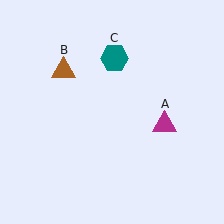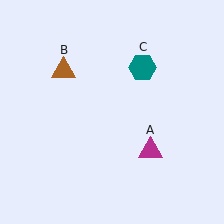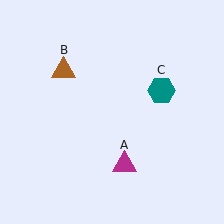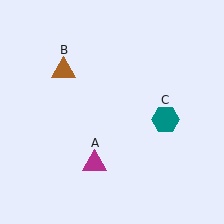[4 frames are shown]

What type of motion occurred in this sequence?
The magenta triangle (object A), teal hexagon (object C) rotated clockwise around the center of the scene.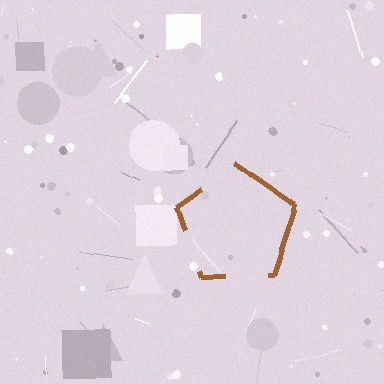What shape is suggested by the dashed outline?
The dashed outline suggests a pentagon.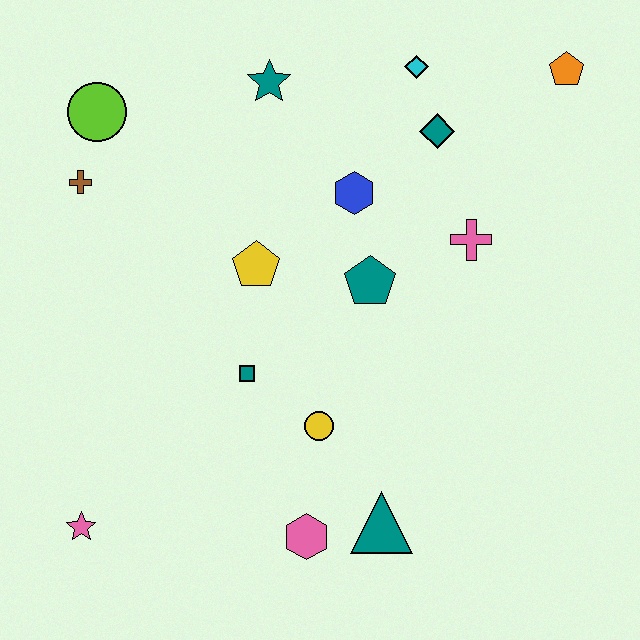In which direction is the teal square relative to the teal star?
The teal square is below the teal star.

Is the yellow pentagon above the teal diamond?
No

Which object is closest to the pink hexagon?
The teal triangle is closest to the pink hexagon.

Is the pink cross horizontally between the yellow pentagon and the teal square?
No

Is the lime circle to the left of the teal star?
Yes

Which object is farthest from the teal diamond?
The pink star is farthest from the teal diamond.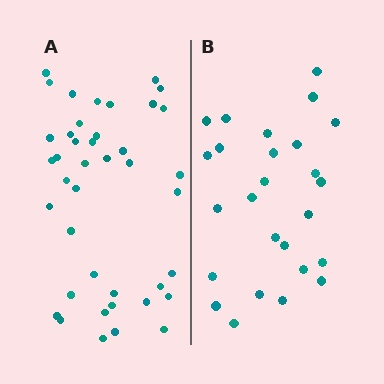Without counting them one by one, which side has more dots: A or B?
Region A (the left region) has more dots.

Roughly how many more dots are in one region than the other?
Region A has approximately 15 more dots than region B.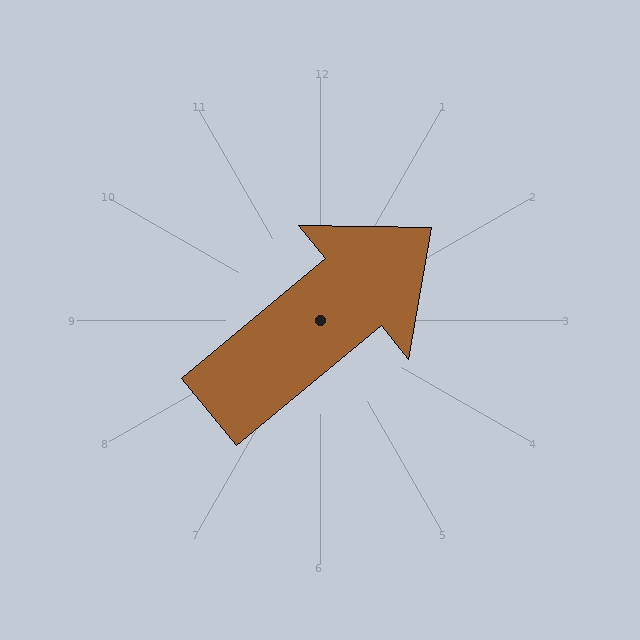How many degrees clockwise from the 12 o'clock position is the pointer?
Approximately 50 degrees.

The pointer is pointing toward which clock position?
Roughly 2 o'clock.